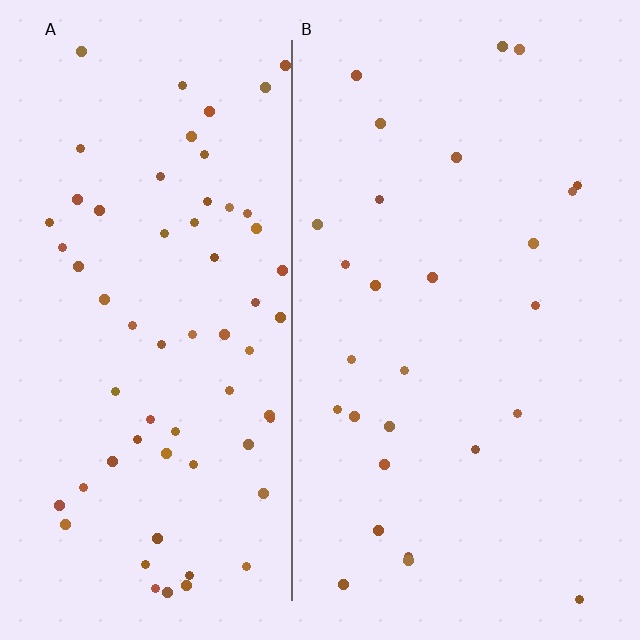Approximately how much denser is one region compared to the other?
Approximately 2.4× — region A over region B.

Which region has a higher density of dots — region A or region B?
A (the left).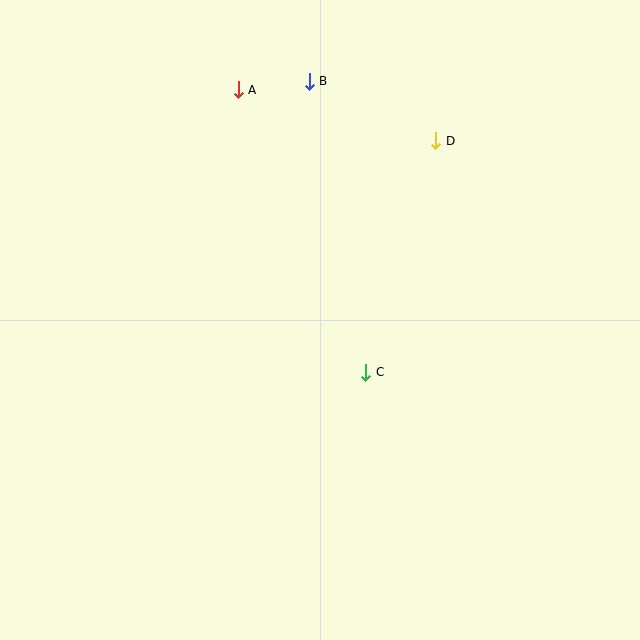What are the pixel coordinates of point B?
Point B is at (309, 81).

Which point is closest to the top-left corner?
Point A is closest to the top-left corner.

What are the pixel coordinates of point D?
Point D is at (436, 141).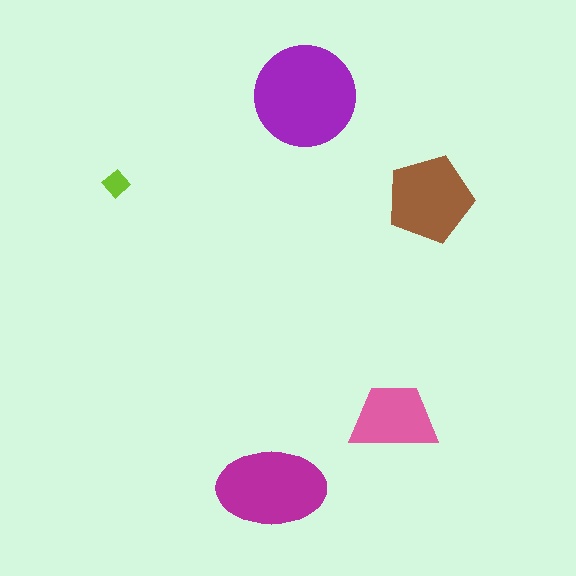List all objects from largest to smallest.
The purple circle, the magenta ellipse, the brown pentagon, the pink trapezoid, the lime diamond.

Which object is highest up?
The purple circle is topmost.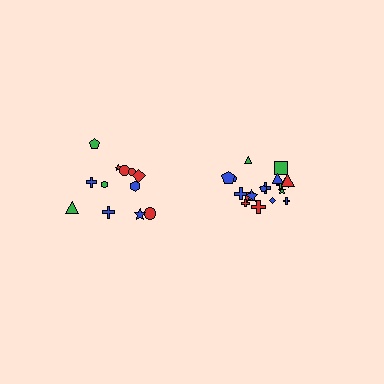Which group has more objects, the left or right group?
The right group.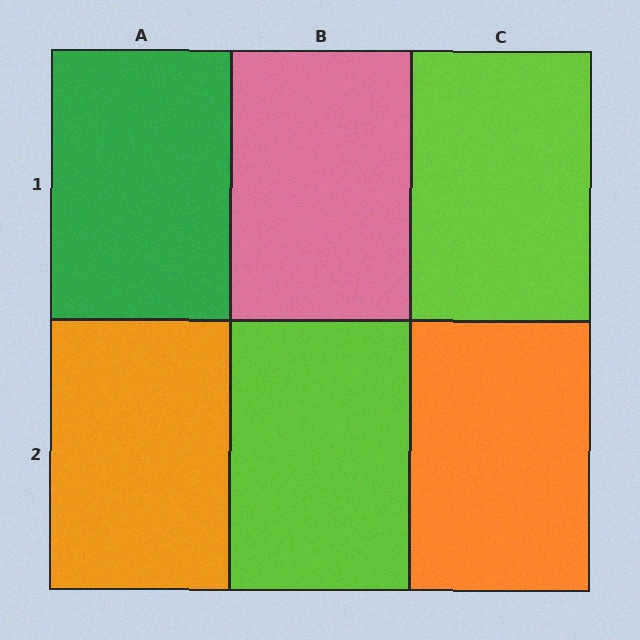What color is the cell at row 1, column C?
Lime.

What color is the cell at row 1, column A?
Green.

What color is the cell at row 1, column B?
Pink.